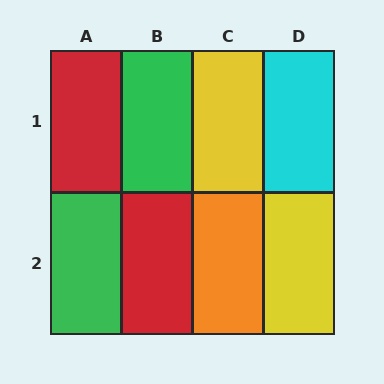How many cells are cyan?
1 cell is cyan.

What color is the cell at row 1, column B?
Green.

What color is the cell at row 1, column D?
Cyan.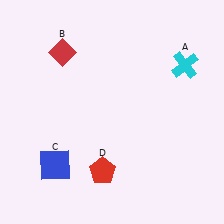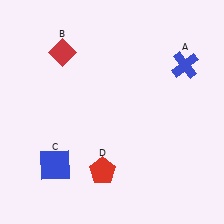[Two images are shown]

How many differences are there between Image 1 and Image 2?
There is 1 difference between the two images.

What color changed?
The cross (A) changed from cyan in Image 1 to blue in Image 2.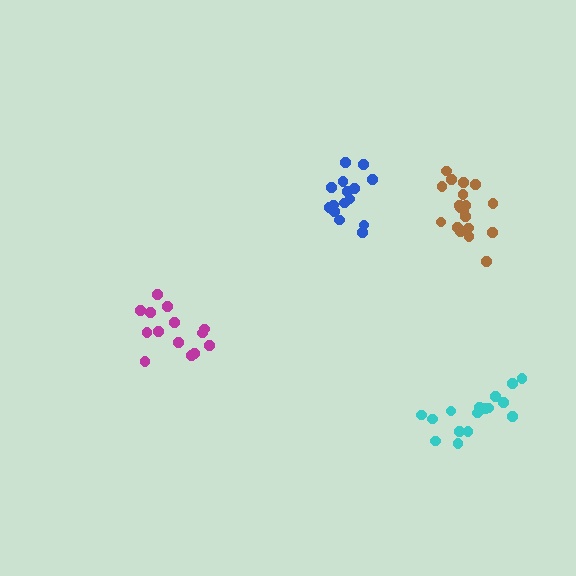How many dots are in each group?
Group 1: 15 dots, Group 2: 14 dots, Group 3: 19 dots, Group 4: 16 dots (64 total).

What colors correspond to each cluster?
The clusters are colored: blue, magenta, brown, cyan.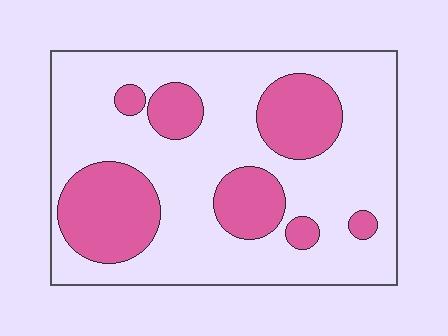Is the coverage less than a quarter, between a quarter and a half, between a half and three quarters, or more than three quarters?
Between a quarter and a half.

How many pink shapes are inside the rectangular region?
7.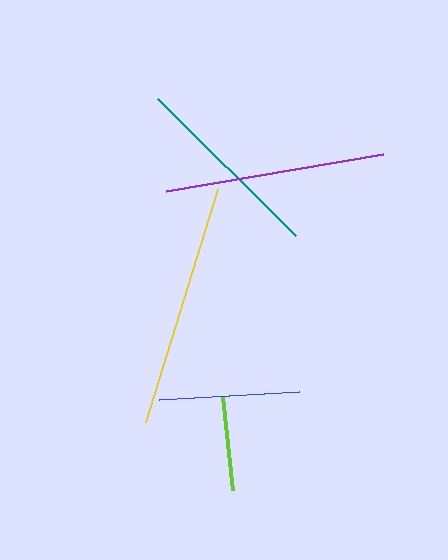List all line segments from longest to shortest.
From longest to shortest: yellow, purple, teal, blue, lime.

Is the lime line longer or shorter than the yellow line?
The yellow line is longer than the lime line.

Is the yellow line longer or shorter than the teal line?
The yellow line is longer than the teal line.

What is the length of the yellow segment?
The yellow segment is approximately 244 pixels long.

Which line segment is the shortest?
The lime line is the shortest at approximately 93 pixels.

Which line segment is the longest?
The yellow line is the longest at approximately 244 pixels.